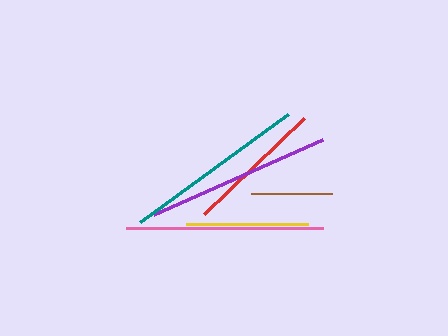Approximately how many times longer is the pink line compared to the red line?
The pink line is approximately 1.4 times the length of the red line.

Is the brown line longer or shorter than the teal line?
The teal line is longer than the brown line.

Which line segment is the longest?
The pink line is the longest at approximately 197 pixels.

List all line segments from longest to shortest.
From longest to shortest: pink, purple, teal, red, yellow, brown.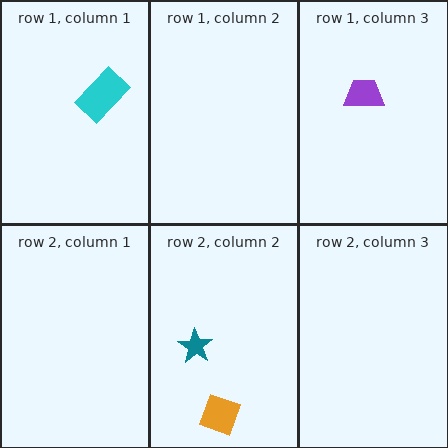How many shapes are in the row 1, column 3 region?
1.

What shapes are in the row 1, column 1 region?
The cyan rectangle.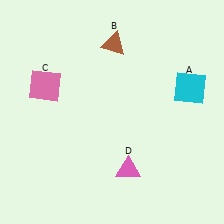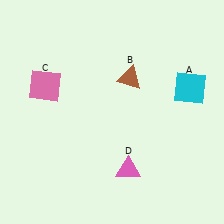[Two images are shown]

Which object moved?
The brown triangle (B) moved down.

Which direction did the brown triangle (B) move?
The brown triangle (B) moved down.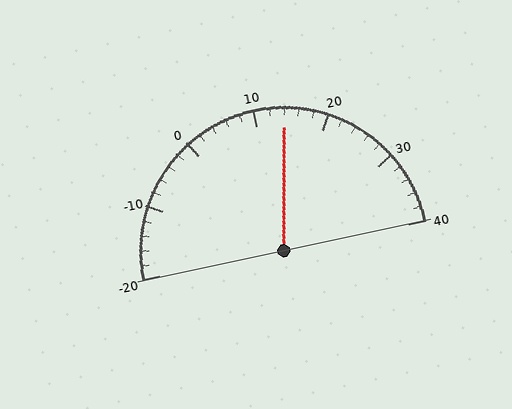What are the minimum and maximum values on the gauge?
The gauge ranges from -20 to 40.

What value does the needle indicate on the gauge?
The needle indicates approximately 14.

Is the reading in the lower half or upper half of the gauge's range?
The reading is in the upper half of the range (-20 to 40).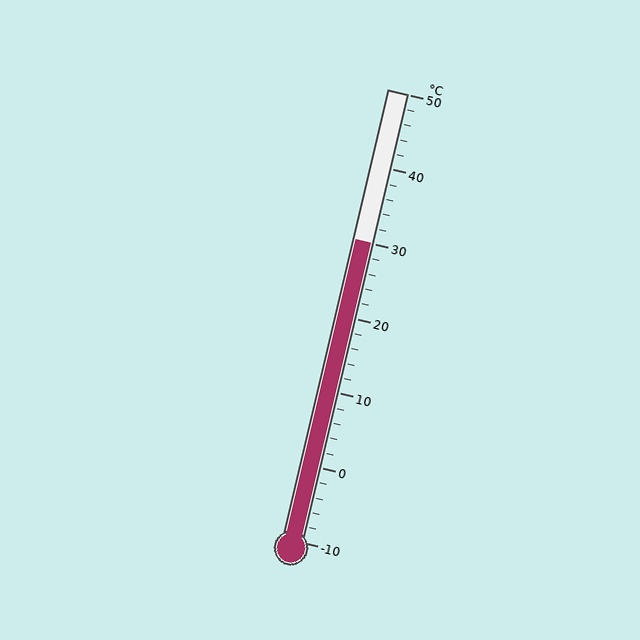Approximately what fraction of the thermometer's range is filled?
The thermometer is filled to approximately 65% of its range.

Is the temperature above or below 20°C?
The temperature is above 20°C.